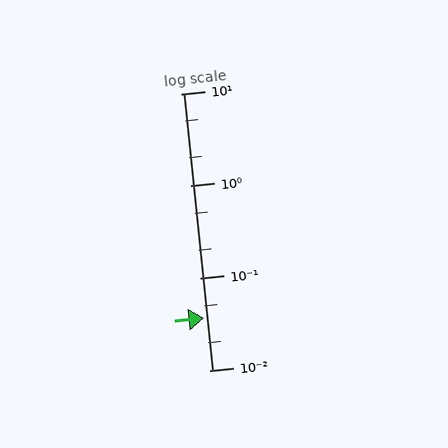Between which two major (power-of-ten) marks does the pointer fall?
The pointer is between 0.01 and 0.1.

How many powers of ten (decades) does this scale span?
The scale spans 3 decades, from 0.01 to 10.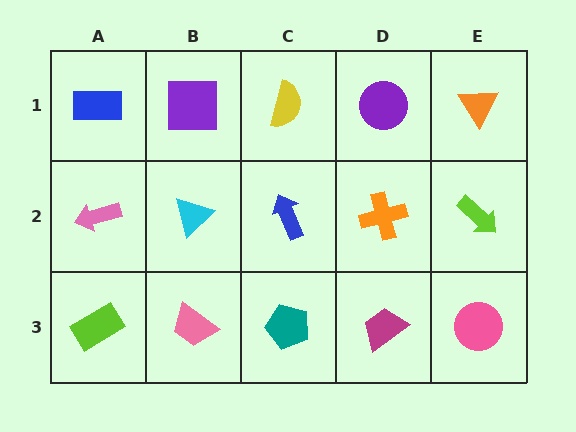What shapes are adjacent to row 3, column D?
An orange cross (row 2, column D), a teal pentagon (row 3, column C), a pink circle (row 3, column E).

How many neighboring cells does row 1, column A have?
2.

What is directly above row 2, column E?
An orange triangle.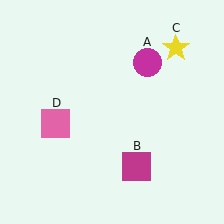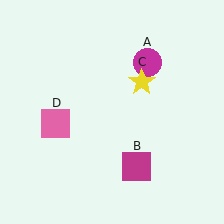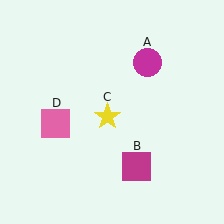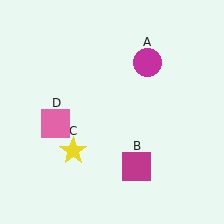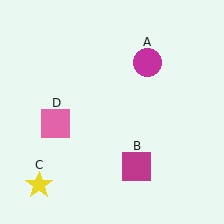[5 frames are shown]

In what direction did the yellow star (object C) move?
The yellow star (object C) moved down and to the left.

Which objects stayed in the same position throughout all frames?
Magenta circle (object A) and magenta square (object B) and pink square (object D) remained stationary.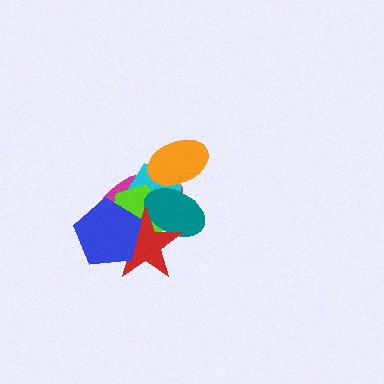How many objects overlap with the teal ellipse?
5 objects overlap with the teal ellipse.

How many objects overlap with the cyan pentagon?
5 objects overlap with the cyan pentagon.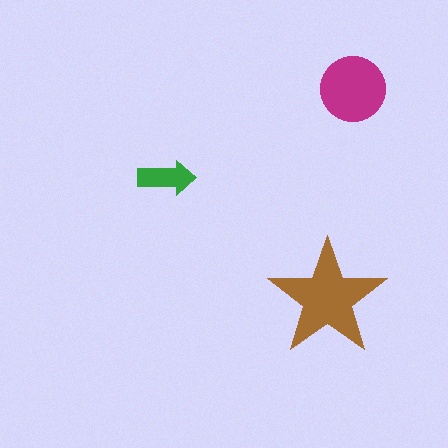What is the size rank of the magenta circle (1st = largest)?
2nd.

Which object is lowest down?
The brown star is bottommost.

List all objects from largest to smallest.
The brown star, the magenta circle, the green arrow.